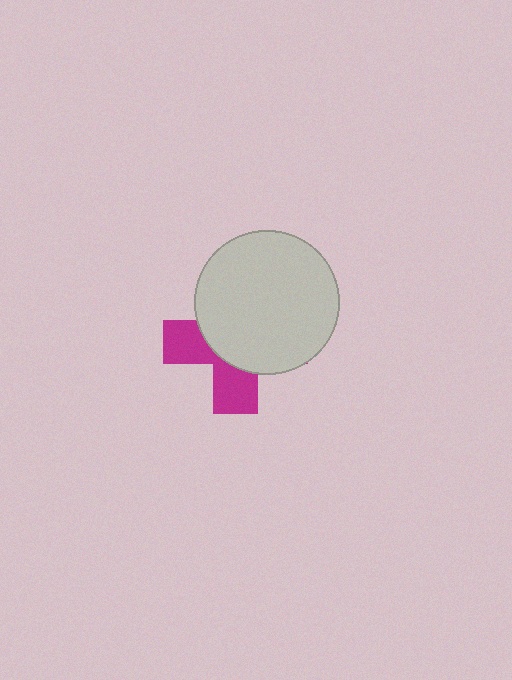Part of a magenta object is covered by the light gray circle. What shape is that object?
It is a cross.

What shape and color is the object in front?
The object in front is a light gray circle.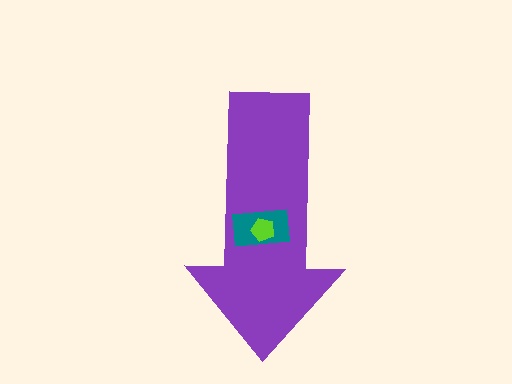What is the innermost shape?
The lime pentagon.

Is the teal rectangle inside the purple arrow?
Yes.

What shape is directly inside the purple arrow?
The teal rectangle.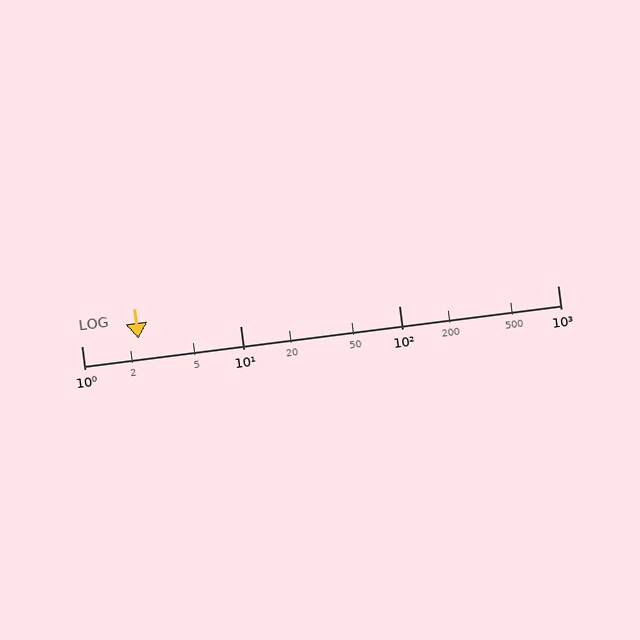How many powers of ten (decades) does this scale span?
The scale spans 3 decades, from 1 to 1000.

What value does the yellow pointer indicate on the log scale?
The pointer indicates approximately 2.3.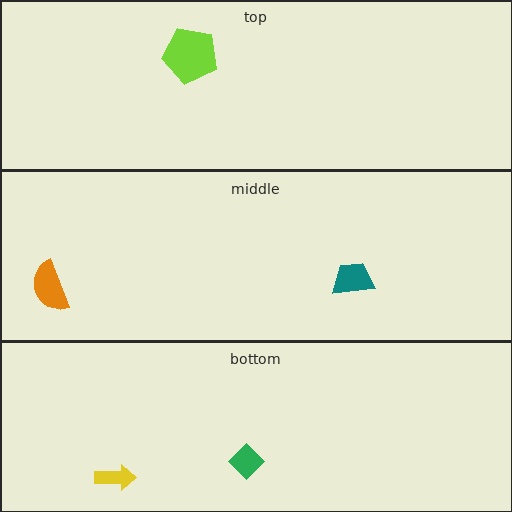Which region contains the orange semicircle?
The middle region.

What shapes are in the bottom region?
The green diamond, the yellow arrow.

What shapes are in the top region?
The lime pentagon.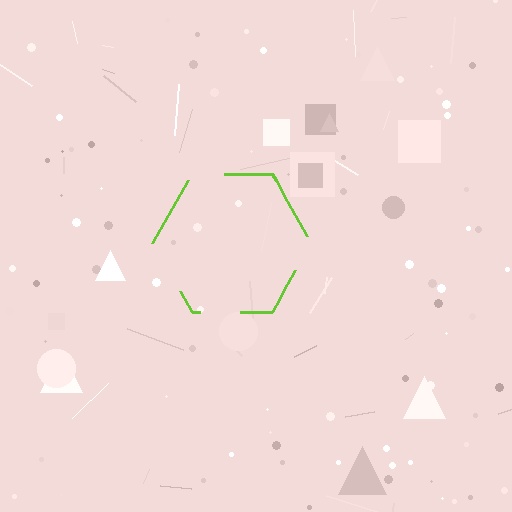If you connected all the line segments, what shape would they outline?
They would outline a hexagon.